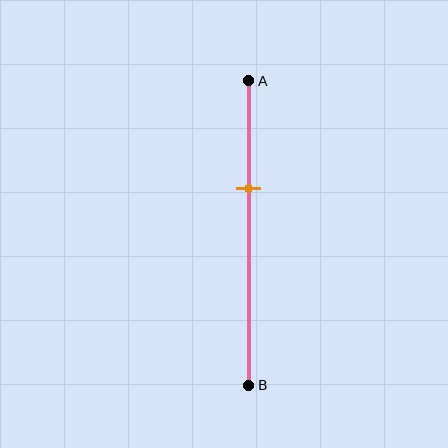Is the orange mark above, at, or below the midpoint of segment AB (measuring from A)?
The orange mark is above the midpoint of segment AB.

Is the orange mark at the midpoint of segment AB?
No, the mark is at about 35% from A, not at the 50% midpoint.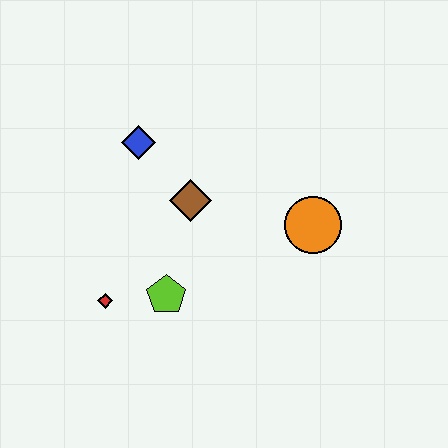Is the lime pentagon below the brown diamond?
Yes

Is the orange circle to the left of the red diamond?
No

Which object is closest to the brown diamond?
The blue diamond is closest to the brown diamond.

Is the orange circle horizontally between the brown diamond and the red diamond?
No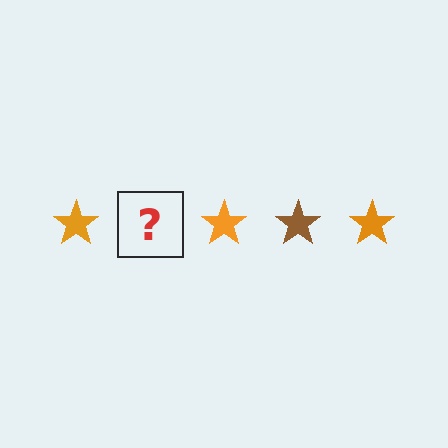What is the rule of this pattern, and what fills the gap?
The rule is that the pattern cycles through orange, brown stars. The gap should be filled with a brown star.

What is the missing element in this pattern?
The missing element is a brown star.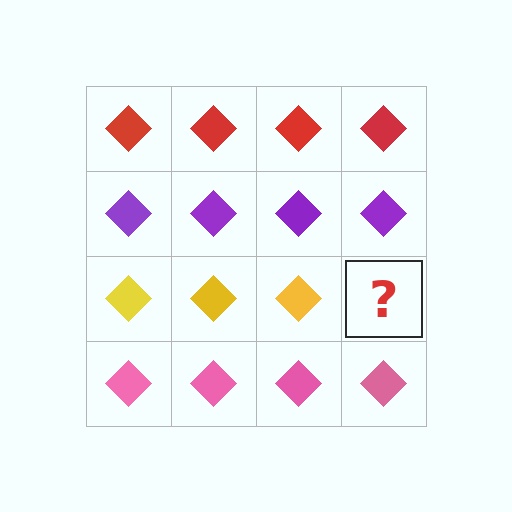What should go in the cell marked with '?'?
The missing cell should contain a yellow diamond.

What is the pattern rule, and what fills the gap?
The rule is that each row has a consistent color. The gap should be filled with a yellow diamond.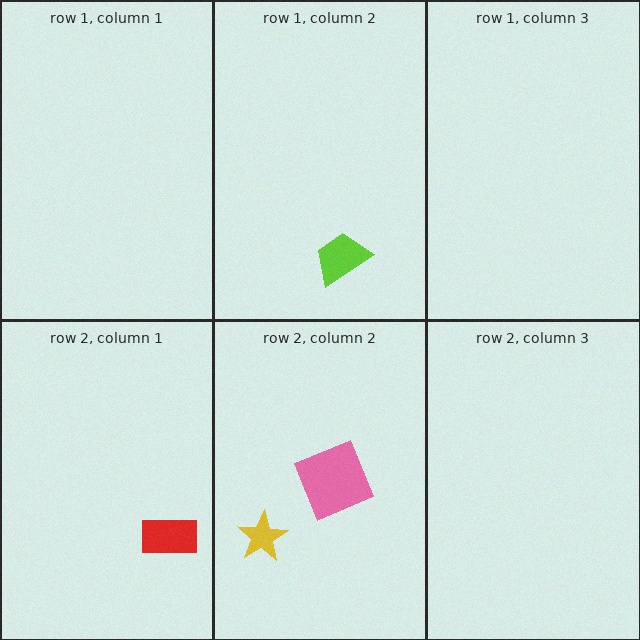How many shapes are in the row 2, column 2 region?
2.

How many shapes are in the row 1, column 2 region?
1.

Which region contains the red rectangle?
The row 2, column 1 region.